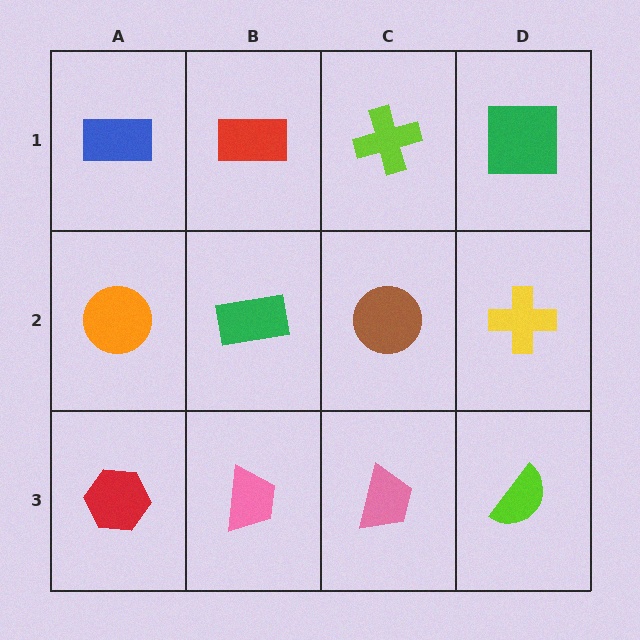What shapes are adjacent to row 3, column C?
A brown circle (row 2, column C), a pink trapezoid (row 3, column B), a lime semicircle (row 3, column D).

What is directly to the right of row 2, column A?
A green rectangle.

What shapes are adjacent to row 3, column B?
A green rectangle (row 2, column B), a red hexagon (row 3, column A), a pink trapezoid (row 3, column C).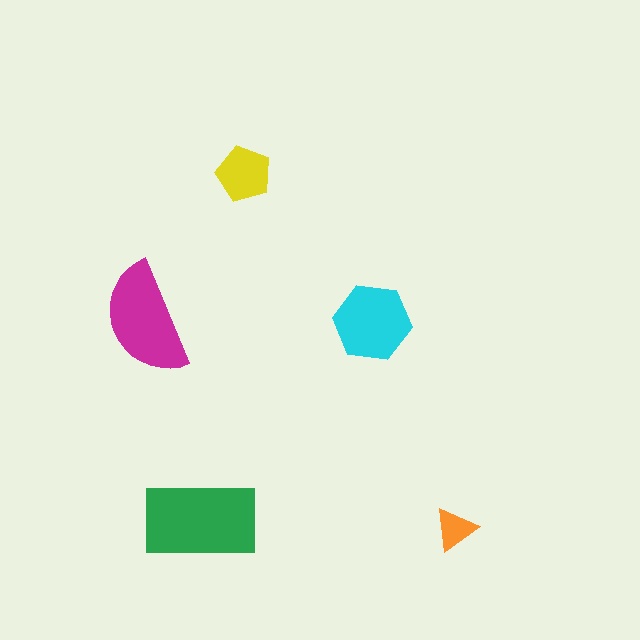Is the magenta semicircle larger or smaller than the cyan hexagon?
Larger.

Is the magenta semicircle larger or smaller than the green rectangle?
Smaller.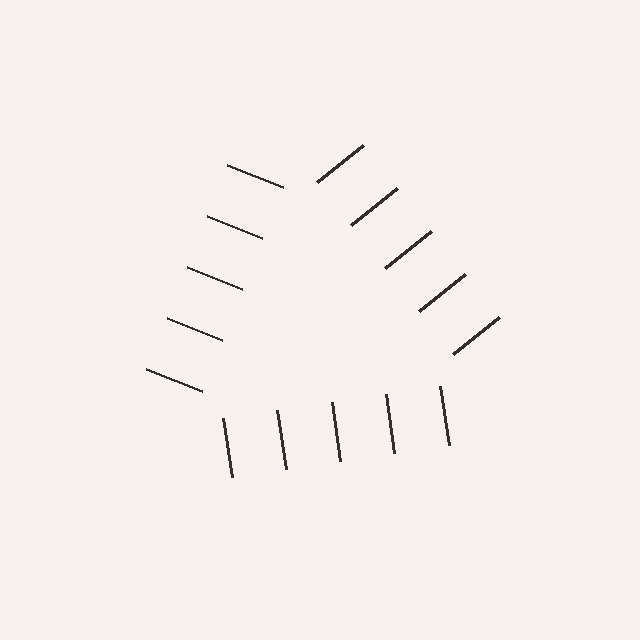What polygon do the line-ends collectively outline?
An illusory triangle — the line segments terminate on its edges but no continuous stroke is drawn.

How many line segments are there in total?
15 — 5 along each of the 3 edges.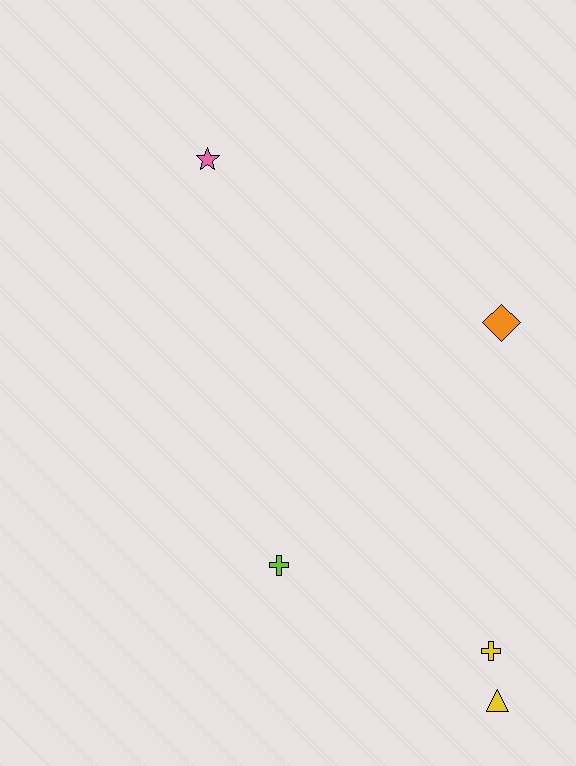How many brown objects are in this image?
There are no brown objects.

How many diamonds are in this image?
There is 1 diamond.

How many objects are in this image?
There are 5 objects.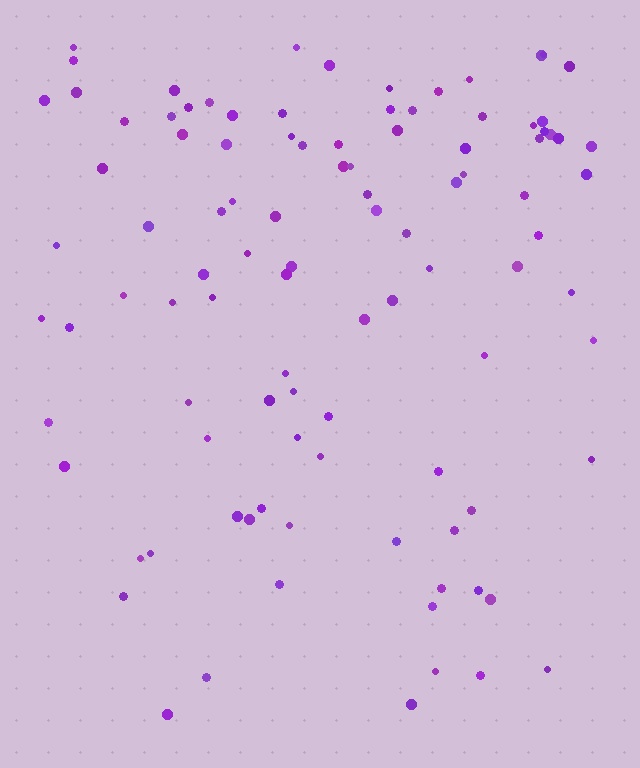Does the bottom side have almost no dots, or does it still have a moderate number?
Still a moderate number, just noticeably fewer than the top.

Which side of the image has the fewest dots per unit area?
The bottom.